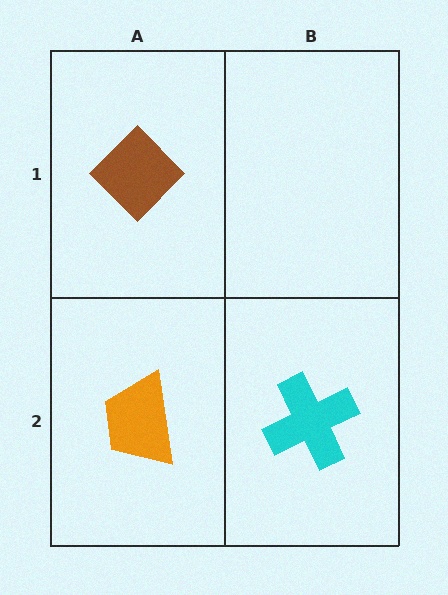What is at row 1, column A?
A brown diamond.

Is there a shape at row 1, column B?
No, that cell is empty.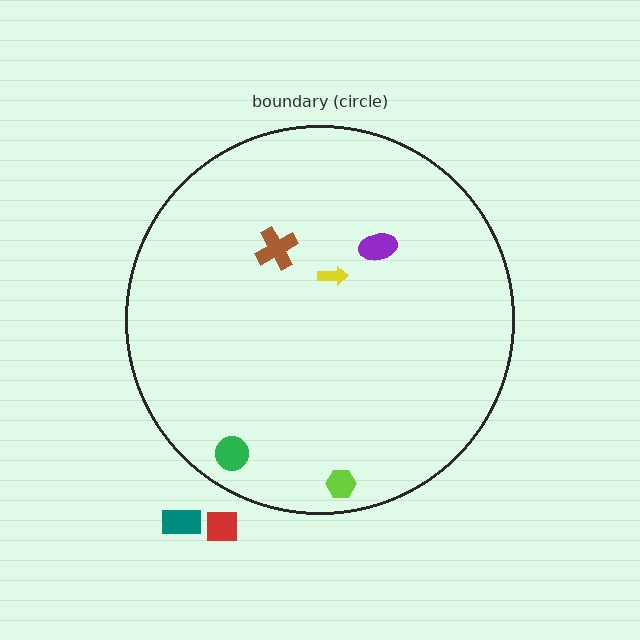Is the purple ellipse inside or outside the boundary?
Inside.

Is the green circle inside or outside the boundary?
Inside.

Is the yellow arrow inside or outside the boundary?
Inside.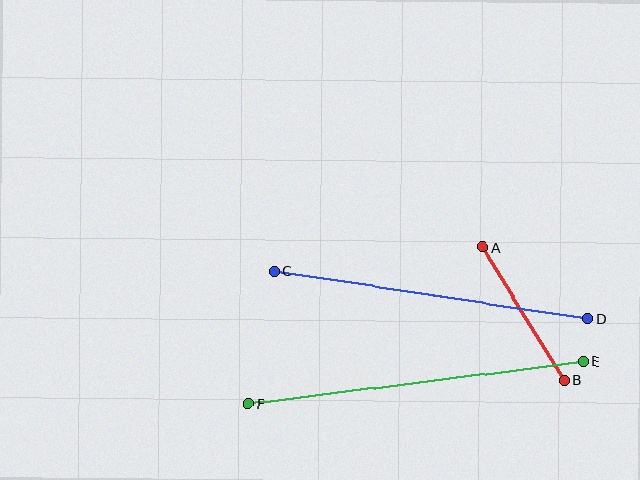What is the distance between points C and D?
The distance is approximately 317 pixels.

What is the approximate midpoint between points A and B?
The midpoint is at approximately (523, 314) pixels.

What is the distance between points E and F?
The distance is approximately 338 pixels.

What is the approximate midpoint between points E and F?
The midpoint is at approximately (416, 383) pixels.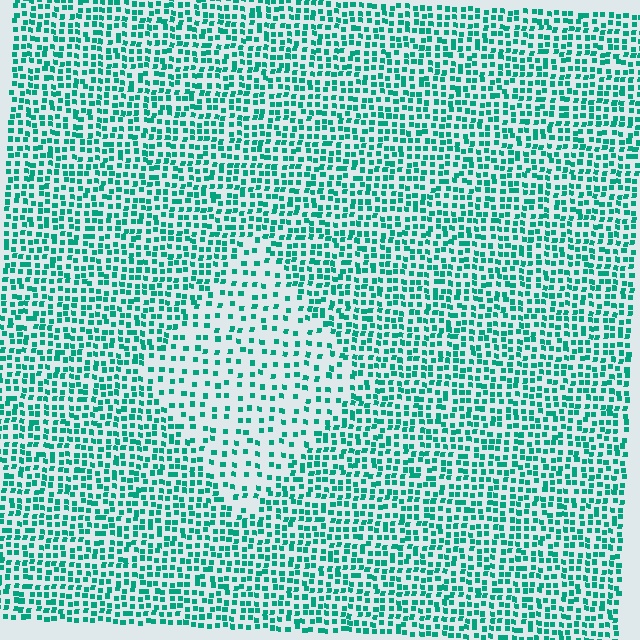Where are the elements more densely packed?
The elements are more densely packed outside the diamond boundary.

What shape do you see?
I see a diamond.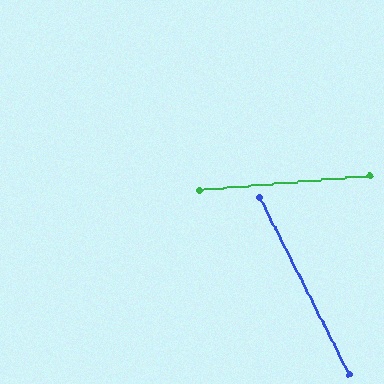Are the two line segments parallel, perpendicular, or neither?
Neither parallel nor perpendicular — they differ by about 68°.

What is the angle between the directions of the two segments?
Approximately 68 degrees.